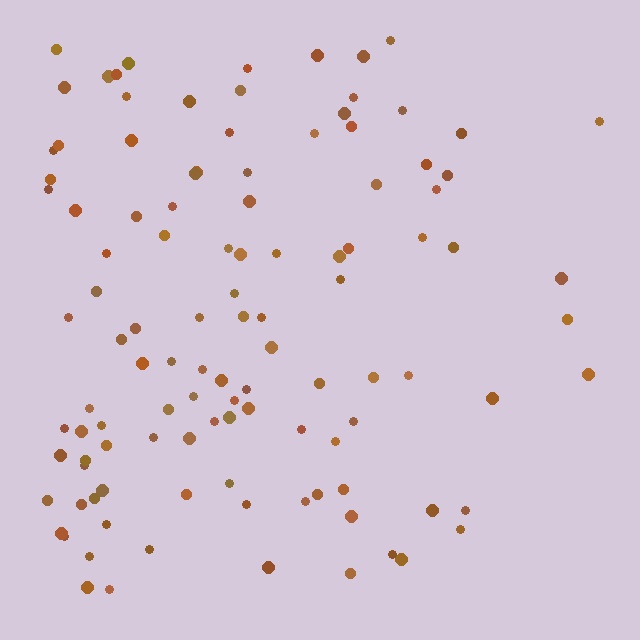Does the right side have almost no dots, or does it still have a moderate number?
Still a moderate number, just noticeably fewer than the left.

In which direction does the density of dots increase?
From right to left, with the left side densest.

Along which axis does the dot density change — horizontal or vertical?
Horizontal.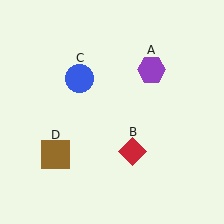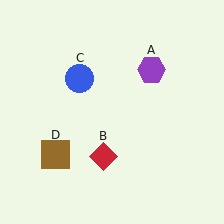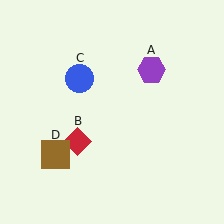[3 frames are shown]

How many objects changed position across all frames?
1 object changed position: red diamond (object B).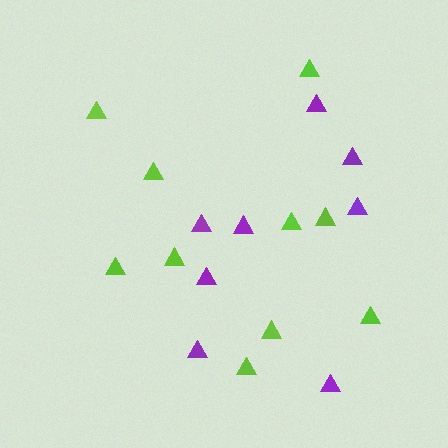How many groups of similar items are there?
There are 2 groups: one group of lime triangles (10) and one group of purple triangles (8).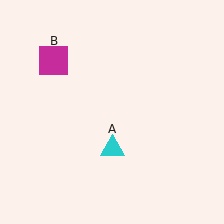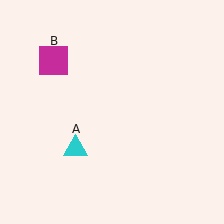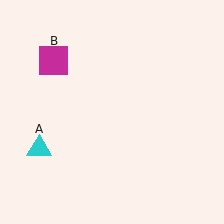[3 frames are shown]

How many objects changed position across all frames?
1 object changed position: cyan triangle (object A).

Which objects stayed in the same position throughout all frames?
Magenta square (object B) remained stationary.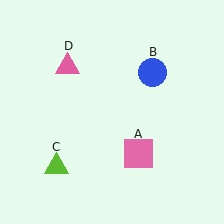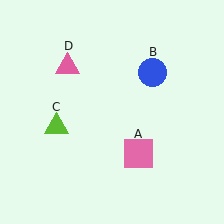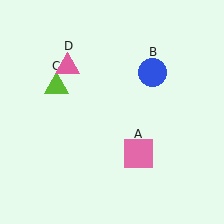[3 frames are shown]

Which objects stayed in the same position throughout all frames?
Pink square (object A) and blue circle (object B) and pink triangle (object D) remained stationary.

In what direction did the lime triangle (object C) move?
The lime triangle (object C) moved up.